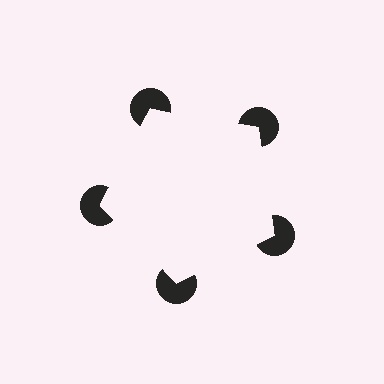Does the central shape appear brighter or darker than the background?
It typically appears slightly brighter than the background, even though no actual brightness change is drawn.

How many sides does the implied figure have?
5 sides.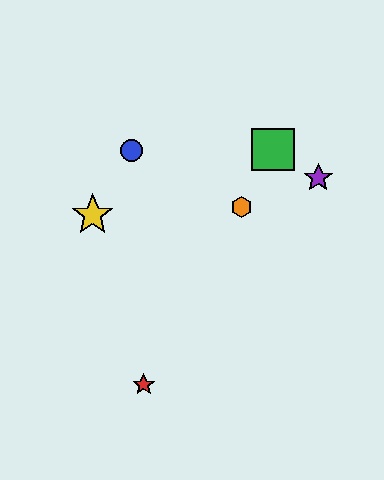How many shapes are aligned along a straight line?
3 shapes (the red star, the green square, the orange hexagon) are aligned along a straight line.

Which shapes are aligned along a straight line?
The red star, the green square, the orange hexagon are aligned along a straight line.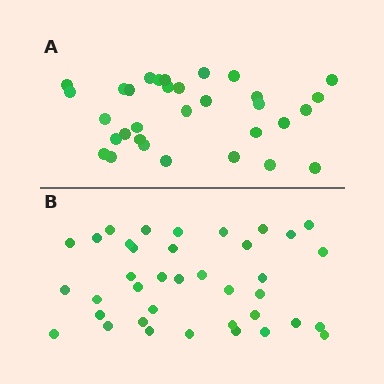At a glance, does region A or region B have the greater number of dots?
Region B (the bottom region) has more dots.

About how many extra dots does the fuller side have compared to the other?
Region B has about 6 more dots than region A.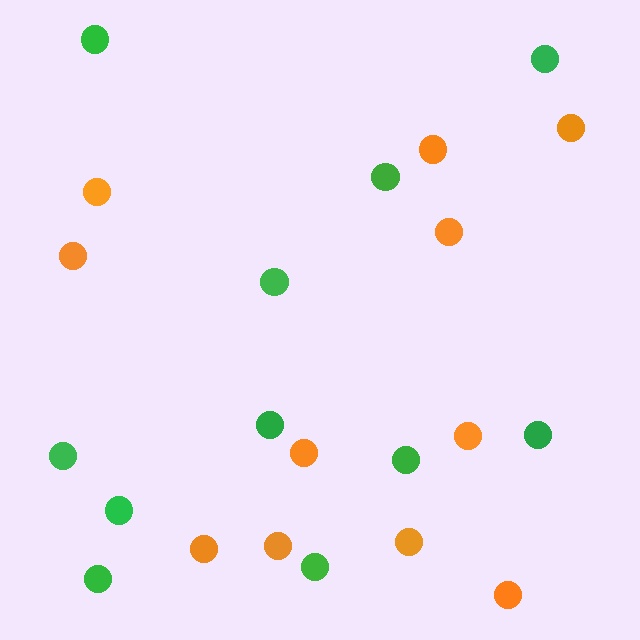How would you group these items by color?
There are 2 groups: one group of green circles (11) and one group of orange circles (11).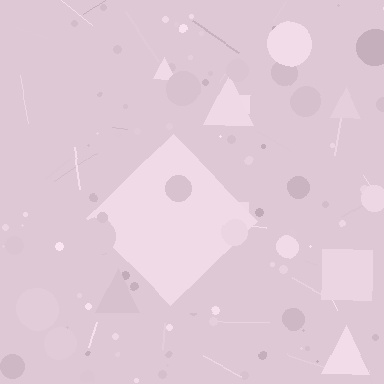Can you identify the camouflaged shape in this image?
The camouflaged shape is a diamond.